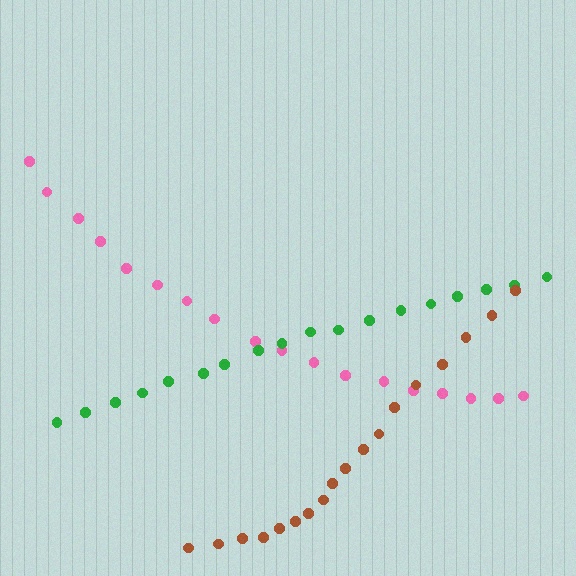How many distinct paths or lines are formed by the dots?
There are 3 distinct paths.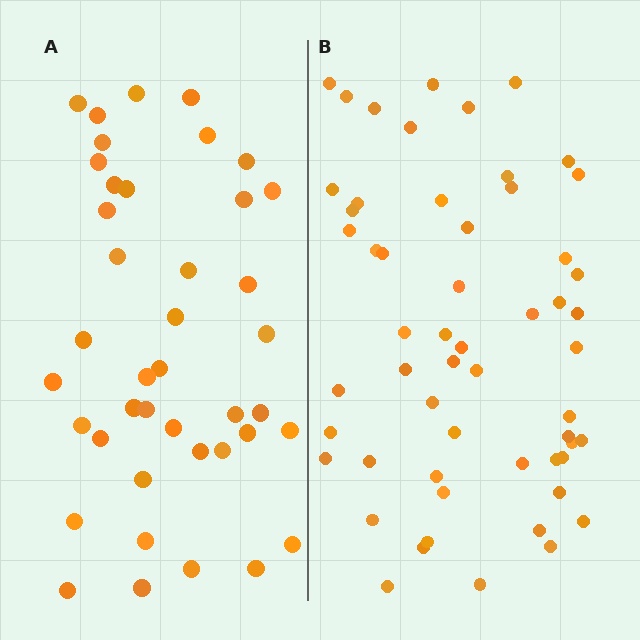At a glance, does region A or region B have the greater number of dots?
Region B (the right region) has more dots.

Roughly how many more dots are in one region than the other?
Region B has approximately 15 more dots than region A.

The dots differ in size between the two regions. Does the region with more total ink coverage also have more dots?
No. Region A has more total ink coverage because its dots are larger, but region B actually contains more individual dots. Total area can be misleading — the number of items is what matters here.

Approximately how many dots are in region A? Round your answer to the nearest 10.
About 40 dots. (The exact count is 41, which rounds to 40.)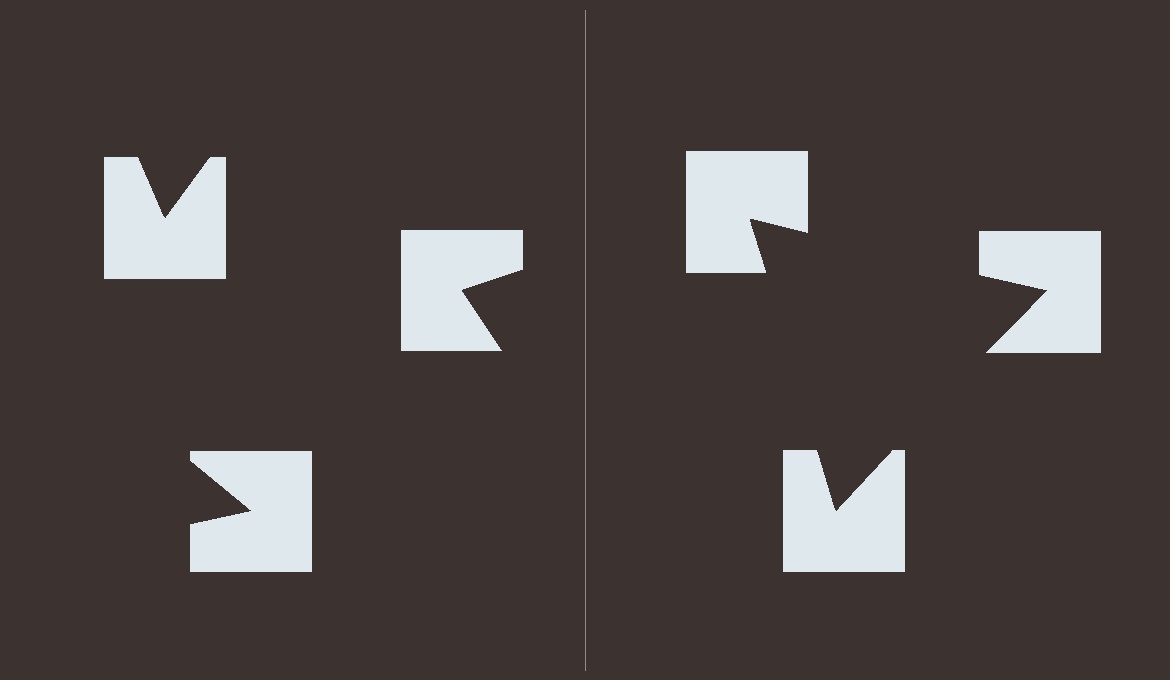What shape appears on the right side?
An illusory triangle.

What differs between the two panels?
The notched squares are positioned identically on both sides; only the wedge orientations differ. On the right they align to a triangle; on the left they are misaligned.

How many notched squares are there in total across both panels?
6 — 3 on each side.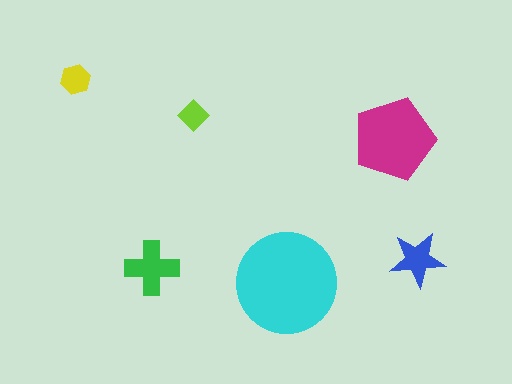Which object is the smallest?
The lime diamond.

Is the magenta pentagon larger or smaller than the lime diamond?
Larger.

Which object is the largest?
The cyan circle.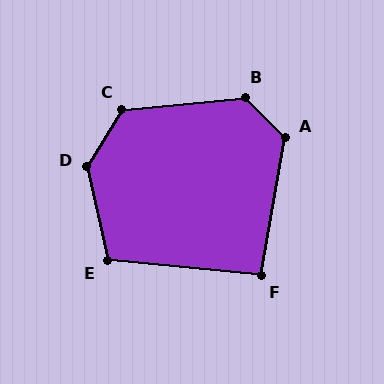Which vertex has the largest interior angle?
D, at approximately 136 degrees.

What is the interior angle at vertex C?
Approximately 127 degrees (obtuse).